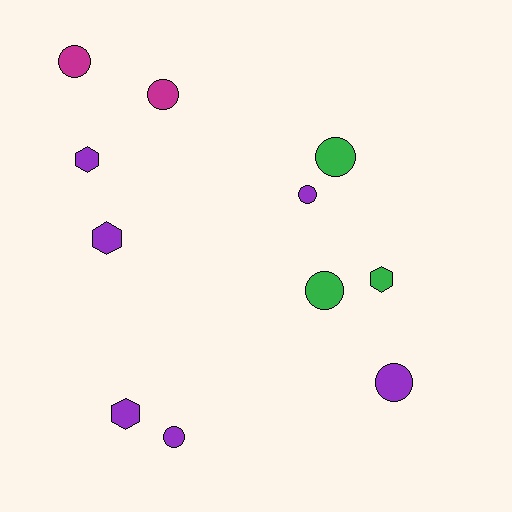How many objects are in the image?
There are 11 objects.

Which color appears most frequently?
Purple, with 6 objects.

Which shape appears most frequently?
Circle, with 7 objects.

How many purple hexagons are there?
There are 3 purple hexagons.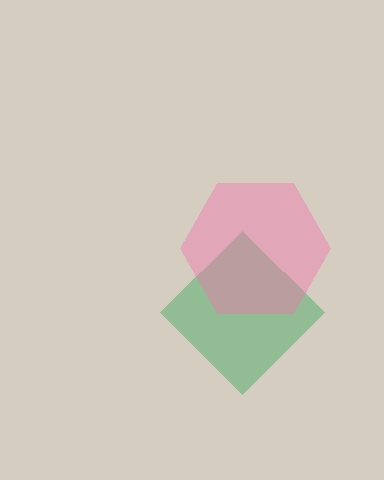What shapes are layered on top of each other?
The layered shapes are: a green diamond, a pink hexagon.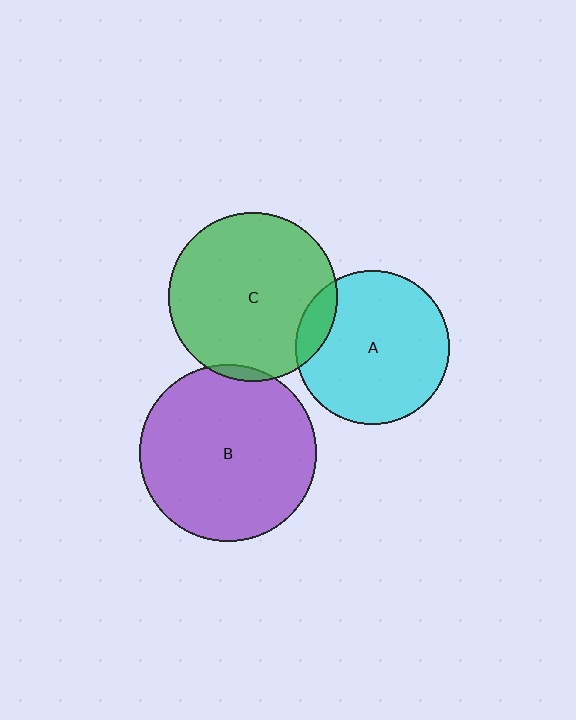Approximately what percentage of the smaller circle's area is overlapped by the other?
Approximately 5%.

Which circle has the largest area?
Circle B (purple).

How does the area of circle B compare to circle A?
Approximately 1.3 times.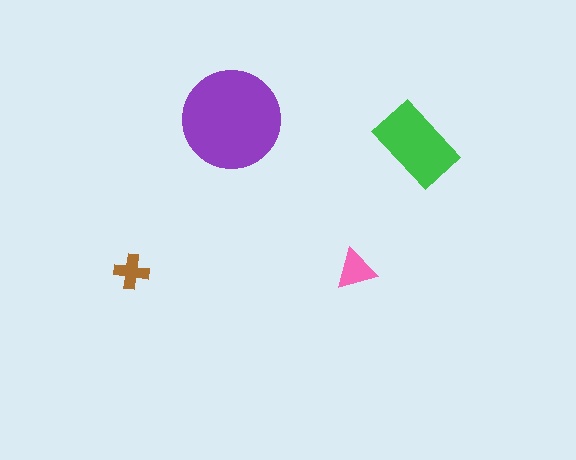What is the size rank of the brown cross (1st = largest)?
4th.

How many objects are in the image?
There are 4 objects in the image.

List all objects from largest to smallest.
The purple circle, the green rectangle, the pink triangle, the brown cross.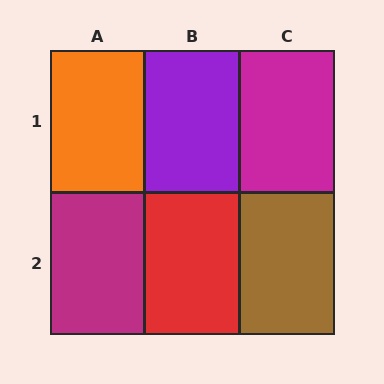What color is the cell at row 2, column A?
Magenta.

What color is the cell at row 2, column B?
Red.